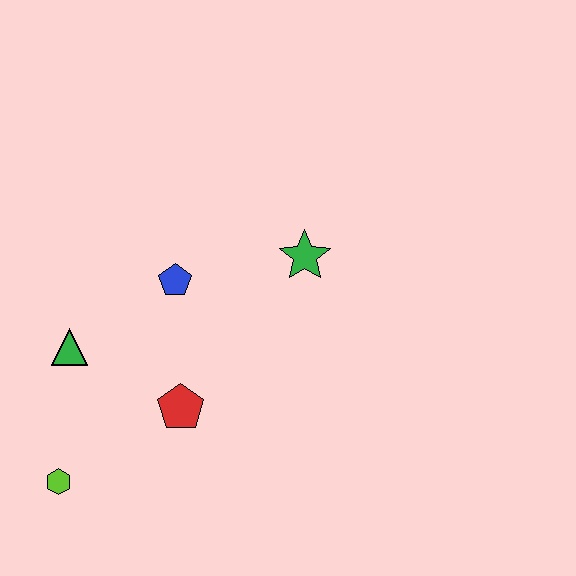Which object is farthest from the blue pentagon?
The lime hexagon is farthest from the blue pentagon.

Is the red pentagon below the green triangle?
Yes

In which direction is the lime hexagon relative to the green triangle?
The lime hexagon is below the green triangle.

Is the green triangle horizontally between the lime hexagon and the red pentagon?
Yes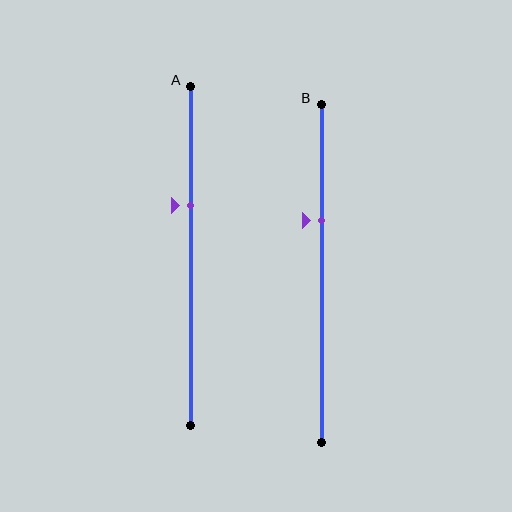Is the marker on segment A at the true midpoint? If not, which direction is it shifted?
No, the marker on segment A is shifted upward by about 15% of the segment length.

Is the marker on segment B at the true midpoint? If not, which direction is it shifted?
No, the marker on segment B is shifted upward by about 16% of the segment length.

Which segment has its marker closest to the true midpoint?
Segment A has its marker closest to the true midpoint.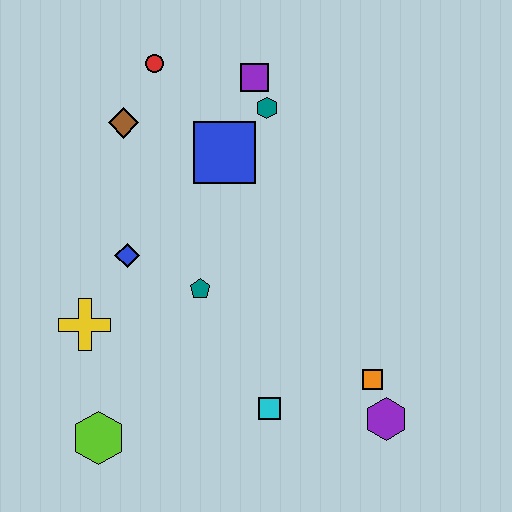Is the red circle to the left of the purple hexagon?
Yes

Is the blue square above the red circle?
No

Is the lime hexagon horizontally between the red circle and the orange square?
No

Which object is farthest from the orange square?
The red circle is farthest from the orange square.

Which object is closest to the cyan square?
The orange square is closest to the cyan square.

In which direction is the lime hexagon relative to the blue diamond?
The lime hexagon is below the blue diamond.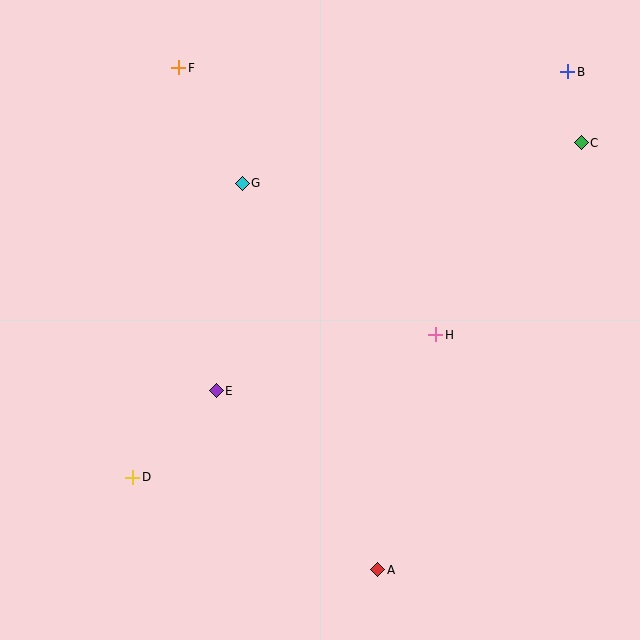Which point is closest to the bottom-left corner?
Point D is closest to the bottom-left corner.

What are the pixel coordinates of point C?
Point C is at (581, 143).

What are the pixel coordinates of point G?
Point G is at (242, 183).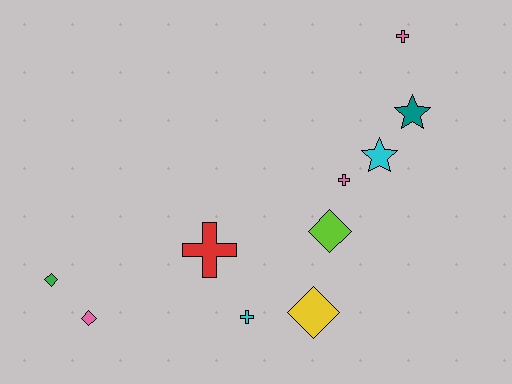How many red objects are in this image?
There is 1 red object.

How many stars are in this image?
There are 2 stars.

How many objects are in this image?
There are 10 objects.